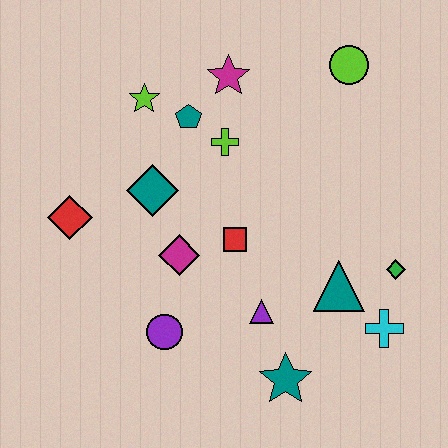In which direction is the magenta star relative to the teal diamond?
The magenta star is above the teal diamond.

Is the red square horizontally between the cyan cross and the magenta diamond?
Yes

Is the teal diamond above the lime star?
No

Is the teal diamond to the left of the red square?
Yes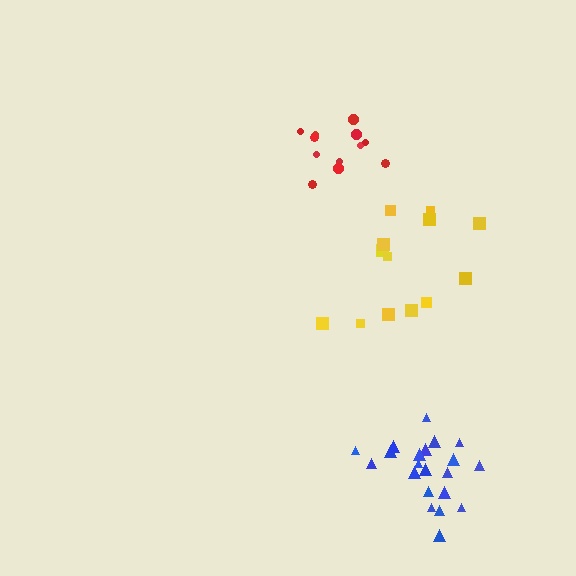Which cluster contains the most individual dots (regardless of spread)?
Blue (21).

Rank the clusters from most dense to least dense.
red, blue, yellow.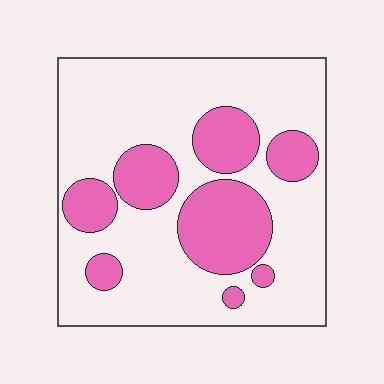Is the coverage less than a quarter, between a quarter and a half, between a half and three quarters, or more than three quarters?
Between a quarter and a half.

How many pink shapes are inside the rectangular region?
8.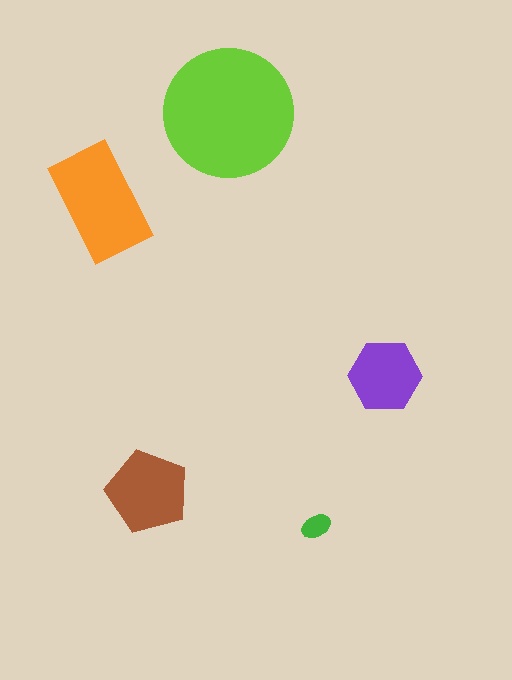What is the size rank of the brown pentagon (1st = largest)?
3rd.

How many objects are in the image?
There are 5 objects in the image.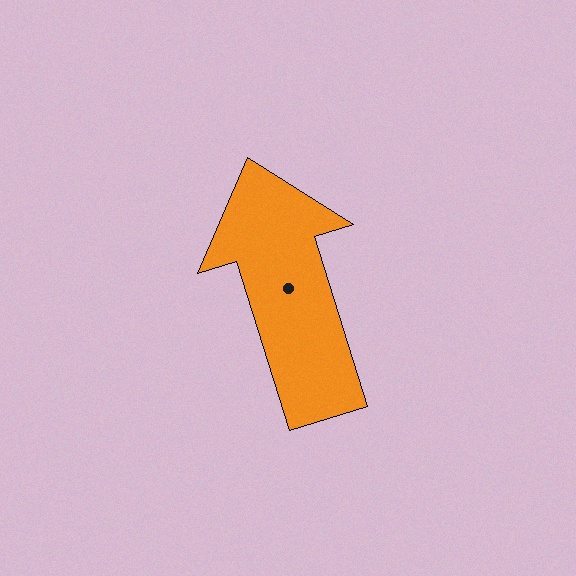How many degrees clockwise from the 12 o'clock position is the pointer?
Approximately 343 degrees.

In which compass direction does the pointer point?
North.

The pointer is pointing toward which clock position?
Roughly 11 o'clock.